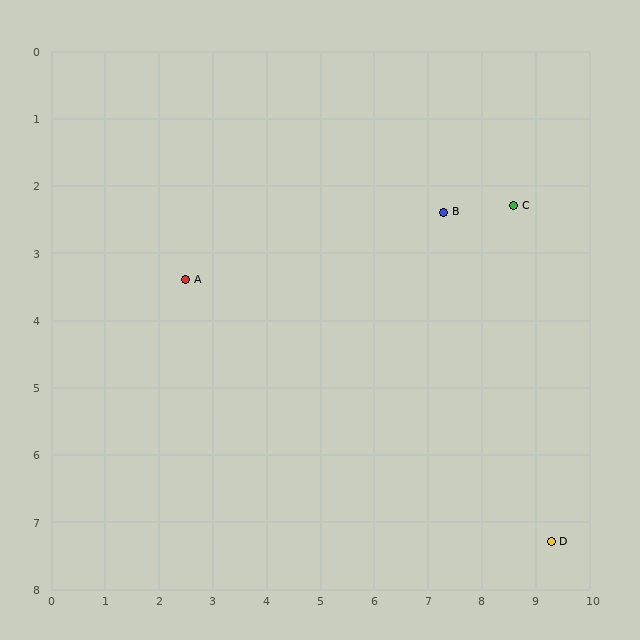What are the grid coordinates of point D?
Point D is at approximately (9.3, 7.3).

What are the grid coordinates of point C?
Point C is at approximately (8.6, 2.3).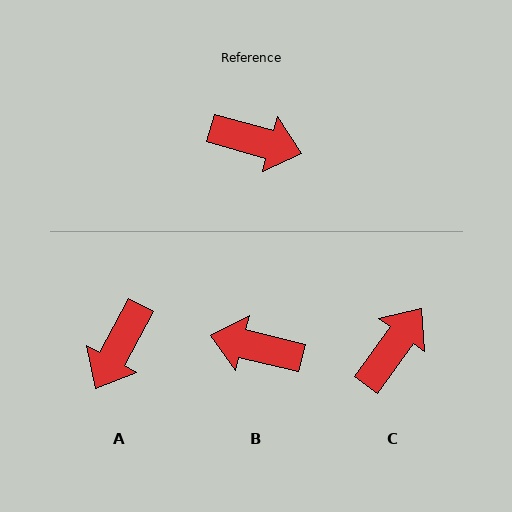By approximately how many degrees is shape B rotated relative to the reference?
Approximately 179 degrees clockwise.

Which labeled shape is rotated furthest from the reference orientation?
B, about 179 degrees away.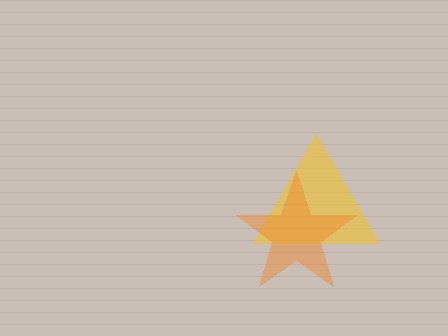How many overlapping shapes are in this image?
There are 2 overlapping shapes in the image.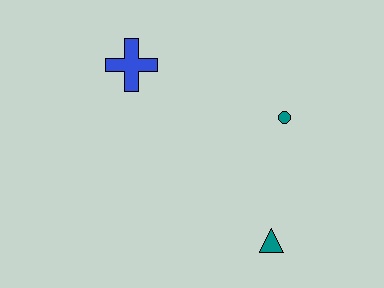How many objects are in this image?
There are 3 objects.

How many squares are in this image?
There are no squares.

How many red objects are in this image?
There are no red objects.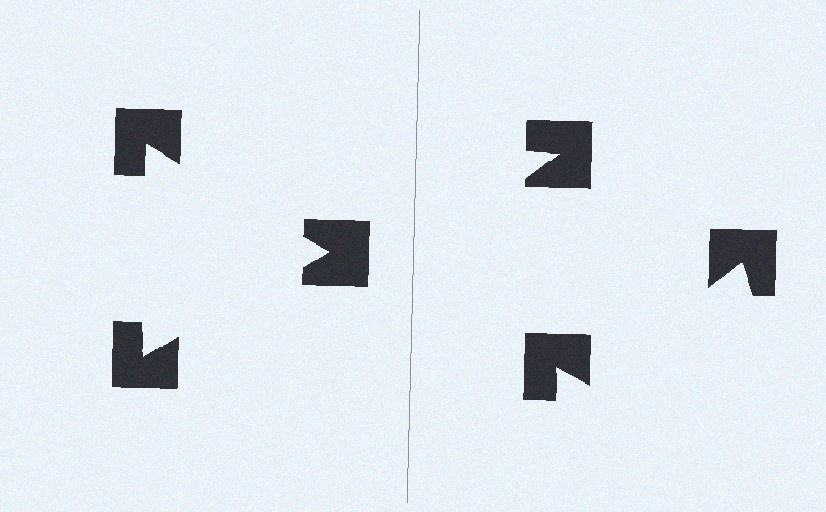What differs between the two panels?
The notched squares are positioned identically on both sides; only the wedge orientations differ. On the left they align to a triangle; on the right they are misaligned.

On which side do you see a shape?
An illusory triangle appears on the left side. On the right side the wedge cuts are rotated, so no coherent shape forms.